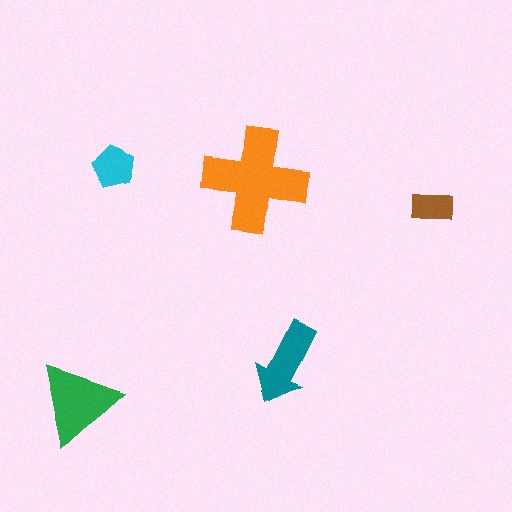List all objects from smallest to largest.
The brown rectangle, the cyan pentagon, the teal arrow, the green triangle, the orange cross.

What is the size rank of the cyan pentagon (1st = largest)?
4th.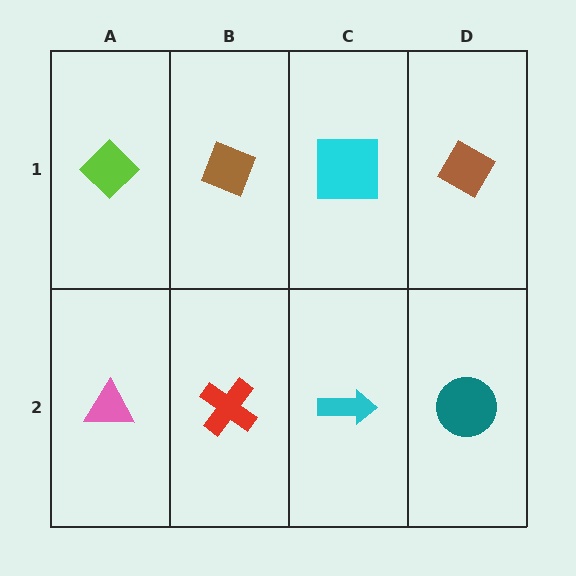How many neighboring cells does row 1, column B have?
3.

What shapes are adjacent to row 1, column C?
A cyan arrow (row 2, column C), a brown diamond (row 1, column B), a brown diamond (row 1, column D).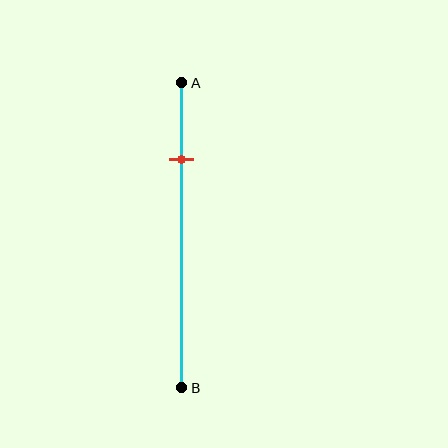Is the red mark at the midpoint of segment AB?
No, the mark is at about 25% from A, not at the 50% midpoint.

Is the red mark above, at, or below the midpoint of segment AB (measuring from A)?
The red mark is above the midpoint of segment AB.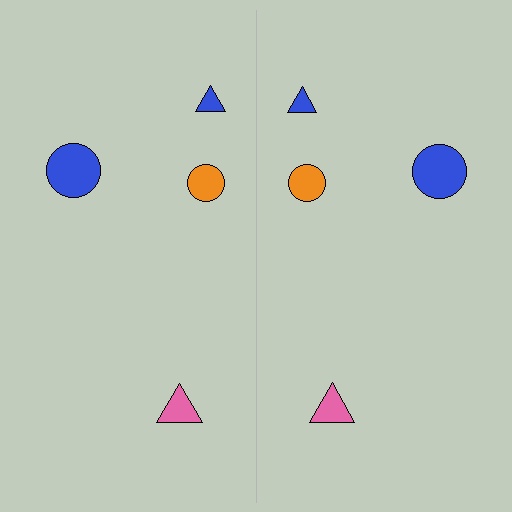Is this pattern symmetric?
Yes, this pattern has bilateral (reflection) symmetry.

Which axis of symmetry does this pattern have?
The pattern has a vertical axis of symmetry running through the center of the image.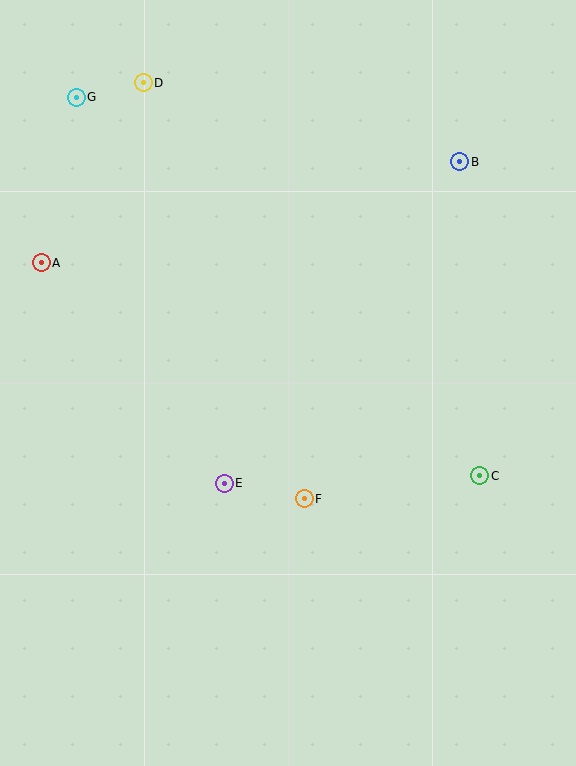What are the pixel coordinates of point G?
Point G is at (76, 97).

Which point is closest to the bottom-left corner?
Point E is closest to the bottom-left corner.